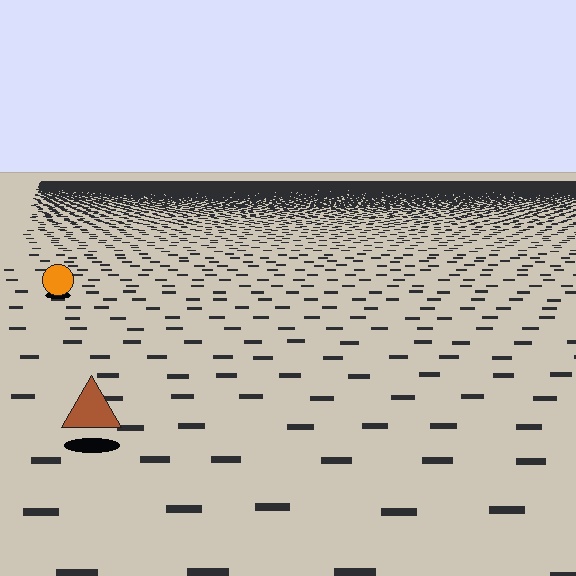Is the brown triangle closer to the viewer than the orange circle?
Yes. The brown triangle is closer — you can tell from the texture gradient: the ground texture is coarser near it.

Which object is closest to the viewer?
The brown triangle is closest. The texture marks near it are larger and more spread out.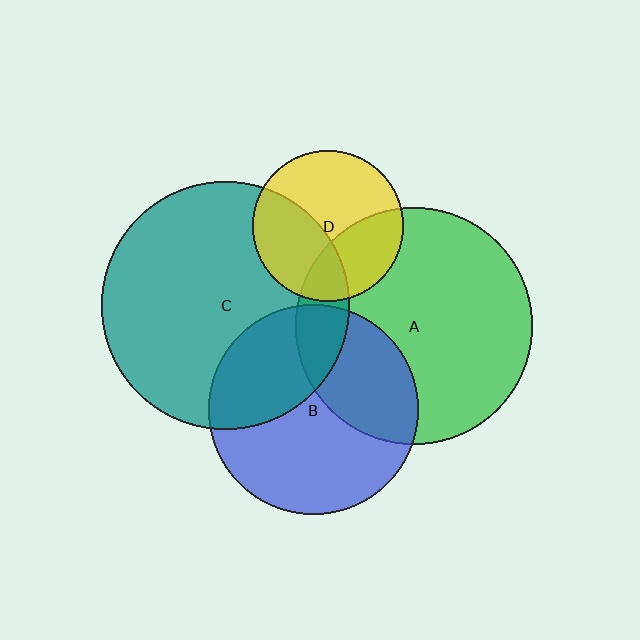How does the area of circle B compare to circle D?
Approximately 1.9 times.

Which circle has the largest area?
Circle C (teal).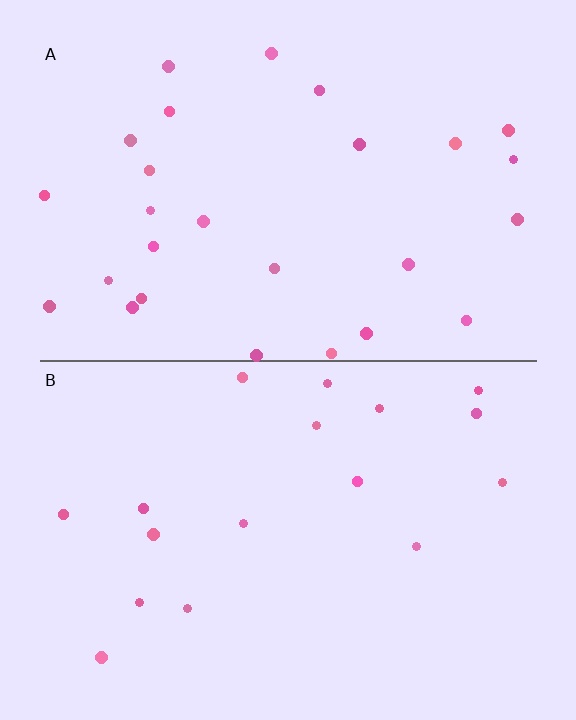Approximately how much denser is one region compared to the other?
Approximately 1.6× — region A over region B.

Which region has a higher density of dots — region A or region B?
A (the top).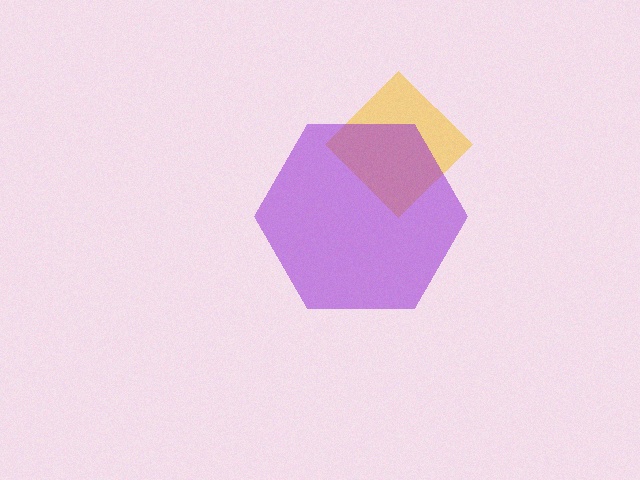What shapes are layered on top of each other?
The layered shapes are: a yellow diamond, a purple hexagon.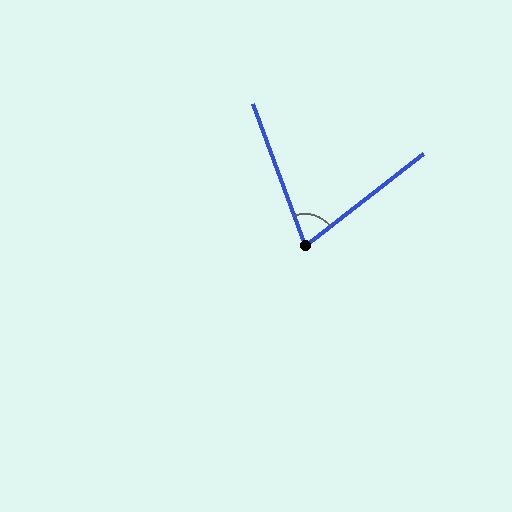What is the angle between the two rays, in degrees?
Approximately 72 degrees.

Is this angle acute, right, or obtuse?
It is acute.